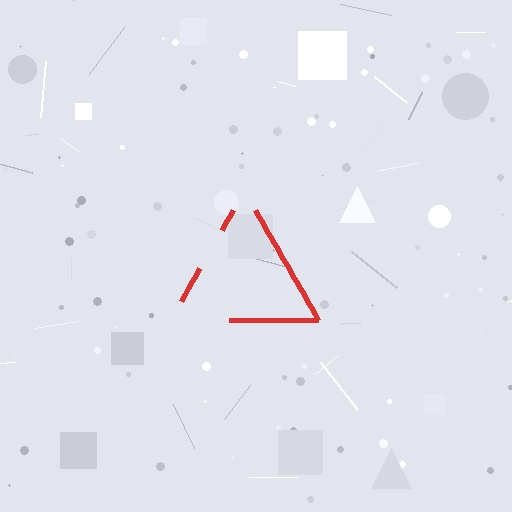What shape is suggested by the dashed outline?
The dashed outline suggests a triangle.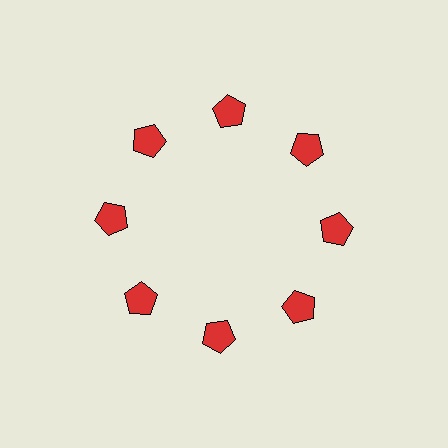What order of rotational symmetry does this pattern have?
This pattern has 8-fold rotational symmetry.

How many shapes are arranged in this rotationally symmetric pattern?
There are 8 shapes, arranged in 8 groups of 1.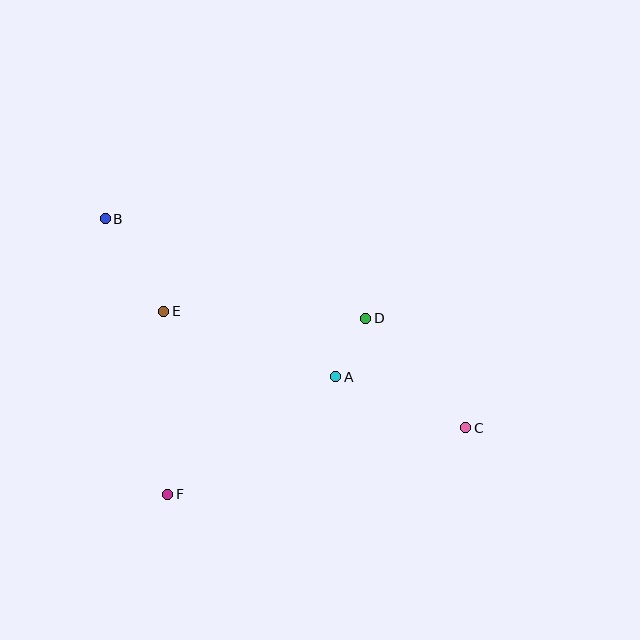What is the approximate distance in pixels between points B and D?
The distance between B and D is approximately 279 pixels.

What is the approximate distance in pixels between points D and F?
The distance between D and F is approximately 265 pixels.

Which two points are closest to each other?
Points A and D are closest to each other.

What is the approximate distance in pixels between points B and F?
The distance between B and F is approximately 283 pixels.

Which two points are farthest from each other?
Points B and C are farthest from each other.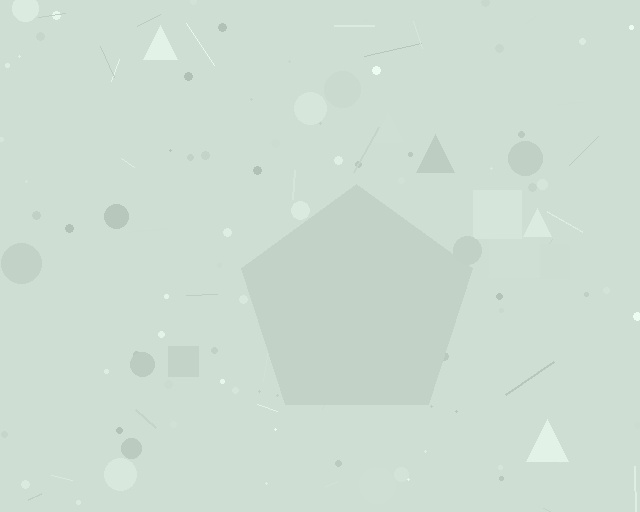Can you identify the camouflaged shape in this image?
The camouflaged shape is a pentagon.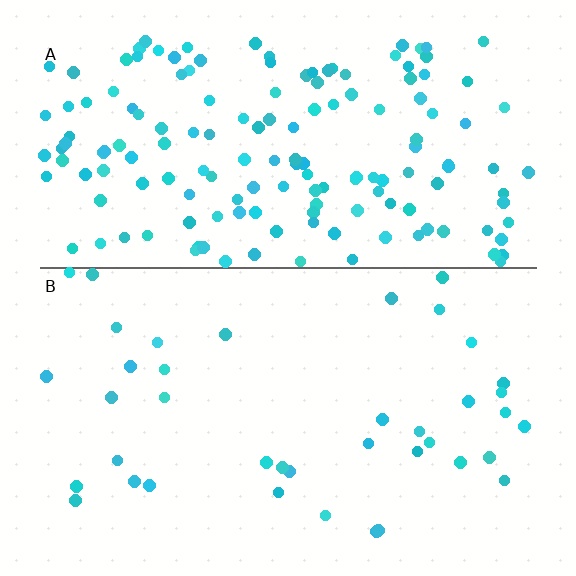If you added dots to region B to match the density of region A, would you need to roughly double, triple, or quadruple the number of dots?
Approximately quadruple.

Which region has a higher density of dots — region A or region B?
A (the top).